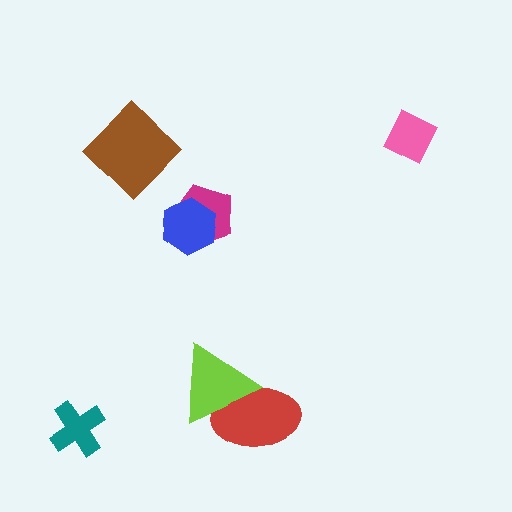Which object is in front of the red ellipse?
The lime triangle is in front of the red ellipse.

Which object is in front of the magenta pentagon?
The blue hexagon is in front of the magenta pentagon.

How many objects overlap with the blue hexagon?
1 object overlaps with the blue hexagon.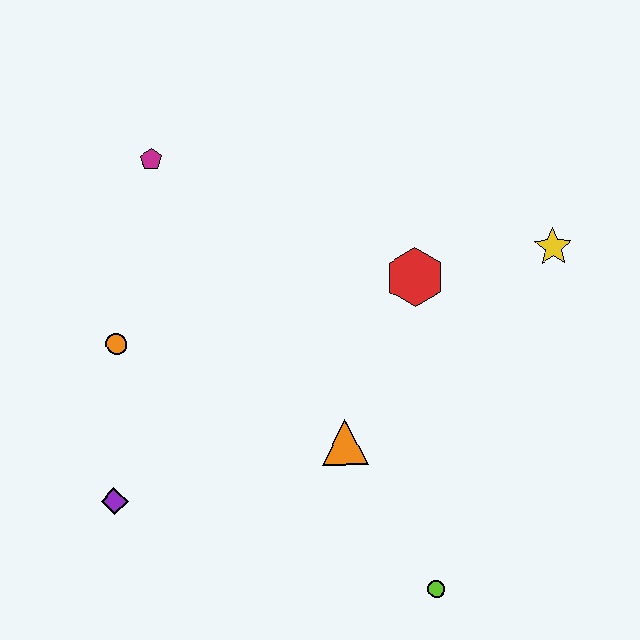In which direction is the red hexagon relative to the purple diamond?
The red hexagon is to the right of the purple diamond.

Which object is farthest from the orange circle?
The yellow star is farthest from the orange circle.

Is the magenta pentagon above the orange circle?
Yes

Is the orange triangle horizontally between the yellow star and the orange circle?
Yes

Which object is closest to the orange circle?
The purple diamond is closest to the orange circle.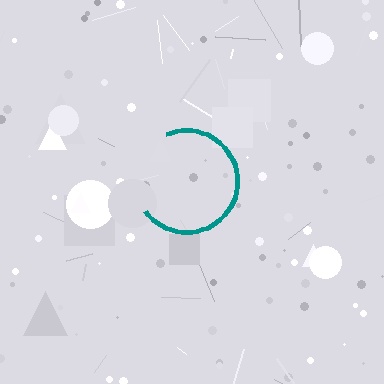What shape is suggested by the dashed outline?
The dashed outline suggests a circle.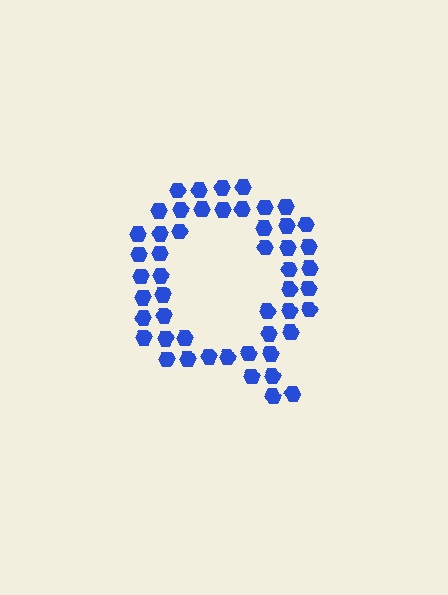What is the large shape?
The large shape is the letter Q.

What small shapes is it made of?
It is made of small hexagons.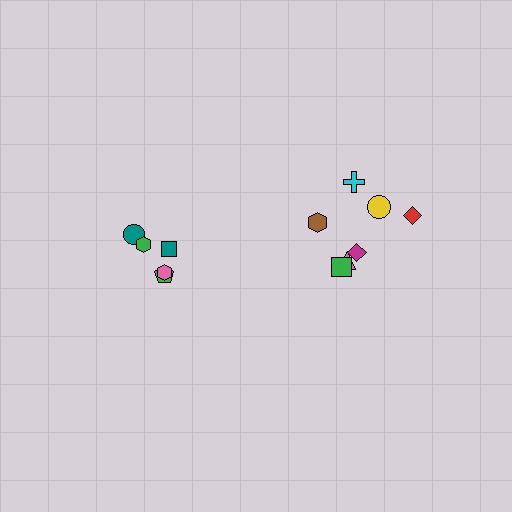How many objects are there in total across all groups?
There are 12 objects.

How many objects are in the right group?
There are 7 objects.